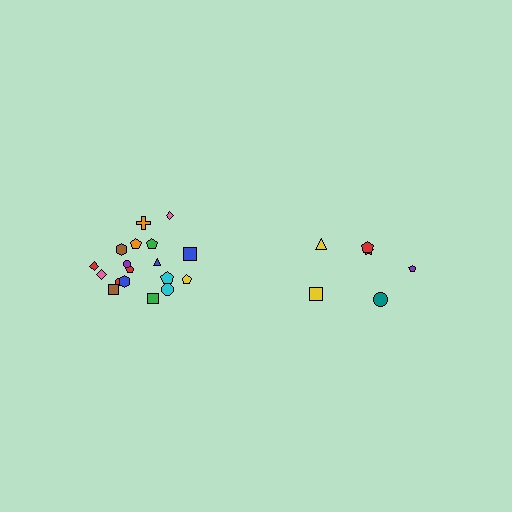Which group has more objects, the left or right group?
The left group.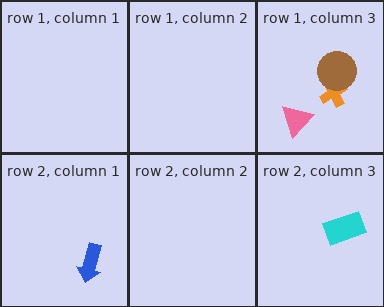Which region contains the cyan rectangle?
The row 2, column 3 region.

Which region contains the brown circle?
The row 1, column 3 region.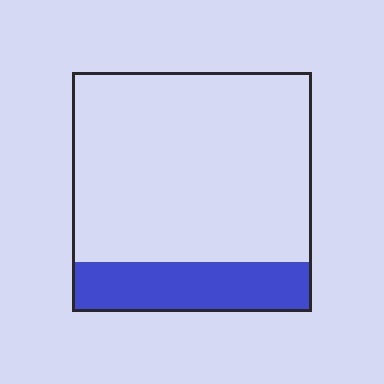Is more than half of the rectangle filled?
No.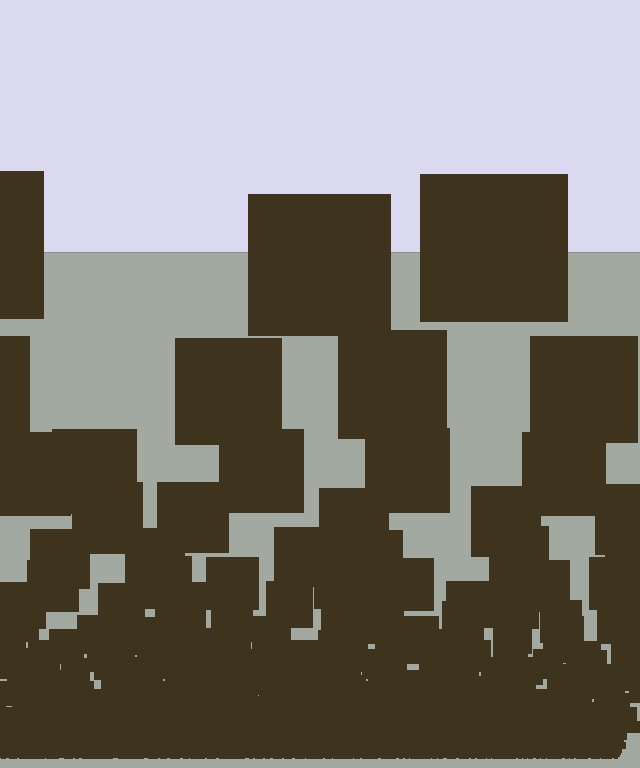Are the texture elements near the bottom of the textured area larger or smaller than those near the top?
Smaller. The gradient is inverted — elements near the bottom are smaller and denser.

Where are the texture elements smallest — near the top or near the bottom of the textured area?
Near the bottom.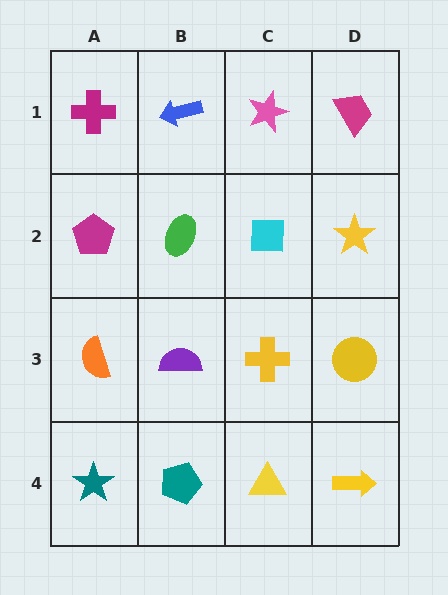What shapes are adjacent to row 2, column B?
A blue arrow (row 1, column B), a purple semicircle (row 3, column B), a magenta pentagon (row 2, column A), a cyan square (row 2, column C).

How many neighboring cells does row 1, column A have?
2.